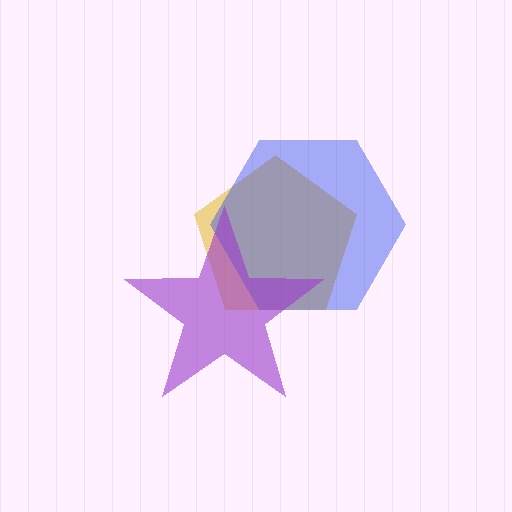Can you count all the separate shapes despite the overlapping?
Yes, there are 3 separate shapes.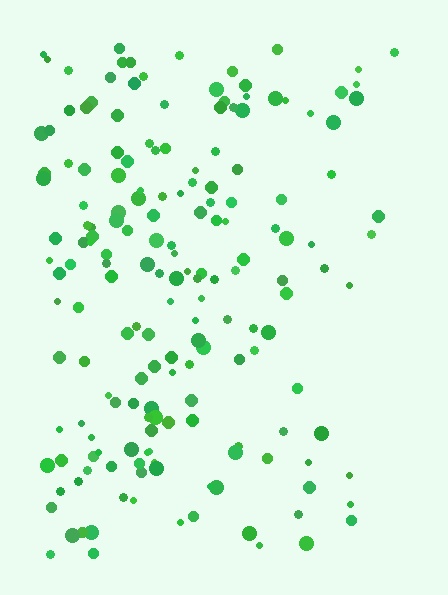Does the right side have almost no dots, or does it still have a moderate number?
Still a moderate number, just noticeably fewer than the left.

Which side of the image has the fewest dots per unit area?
The right.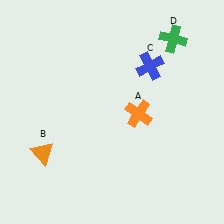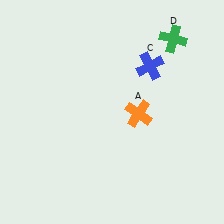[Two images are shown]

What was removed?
The orange triangle (B) was removed in Image 2.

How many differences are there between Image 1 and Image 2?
There is 1 difference between the two images.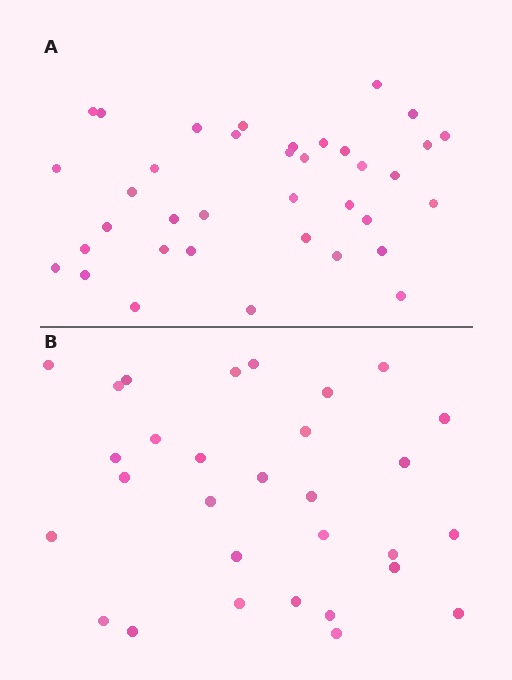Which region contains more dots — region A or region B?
Region A (the top region) has more dots.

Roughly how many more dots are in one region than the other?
Region A has roughly 8 or so more dots than region B.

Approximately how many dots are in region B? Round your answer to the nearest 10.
About 30 dots.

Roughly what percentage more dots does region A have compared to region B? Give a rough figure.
About 25% more.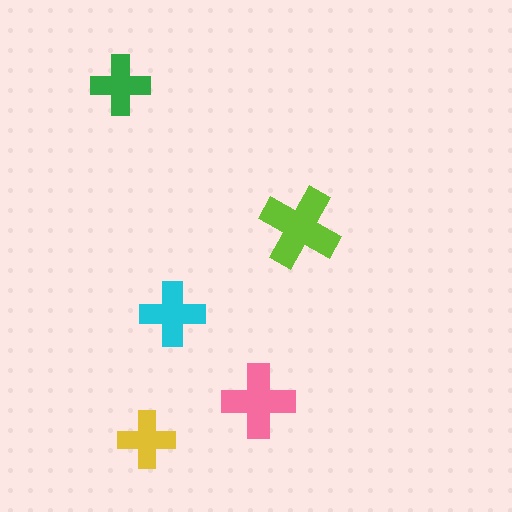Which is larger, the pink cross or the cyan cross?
The pink one.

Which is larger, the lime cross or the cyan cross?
The lime one.